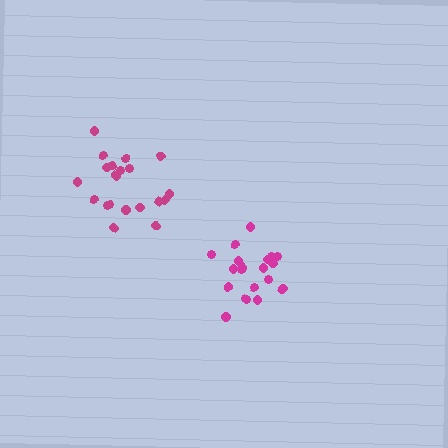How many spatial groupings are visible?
There are 2 spatial groupings.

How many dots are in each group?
Group 1: 20 dots, Group 2: 20 dots (40 total).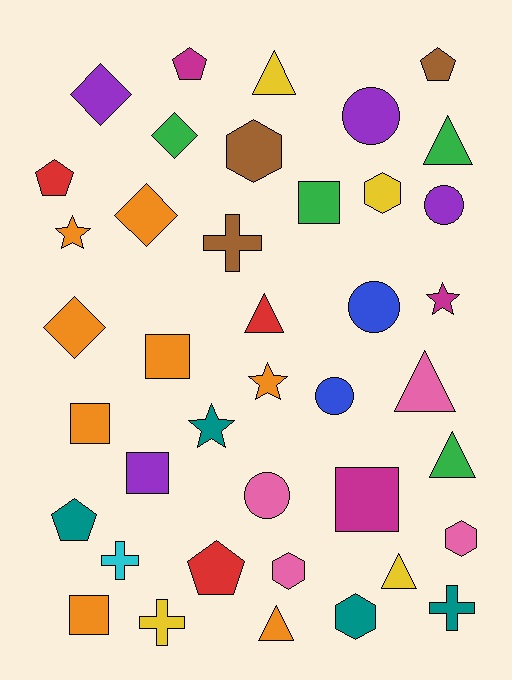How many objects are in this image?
There are 40 objects.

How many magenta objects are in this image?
There are 3 magenta objects.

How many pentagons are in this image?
There are 5 pentagons.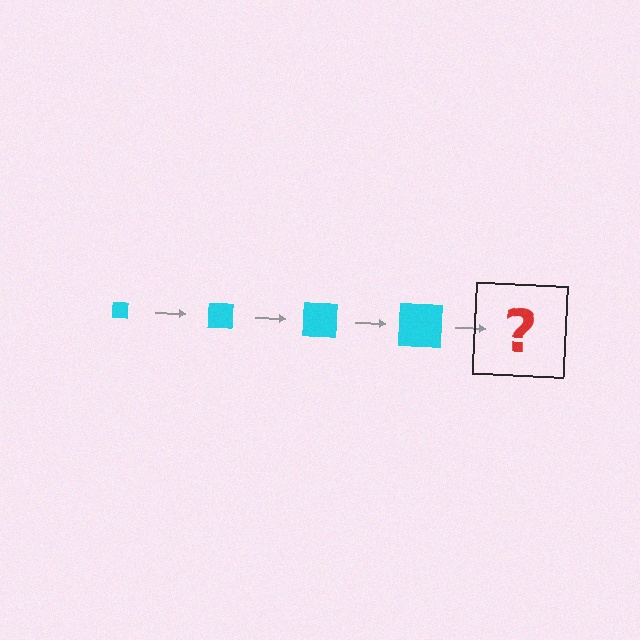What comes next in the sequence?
The next element should be a cyan square, larger than the previous one.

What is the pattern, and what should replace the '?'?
The pattern is that the square gets progressively larger each step. The '?' should be a cyan square, larger than the previous one.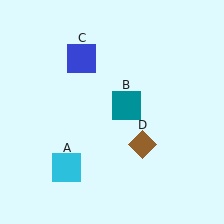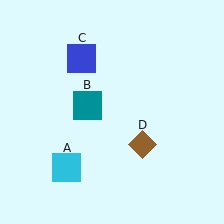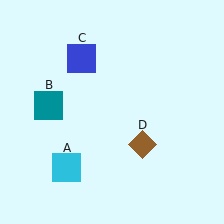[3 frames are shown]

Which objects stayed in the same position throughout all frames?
Cyan square (object A) and blue square (object C) and brown diamond (object D) remained stationary.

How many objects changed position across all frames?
1 object changed position: teal square (object B).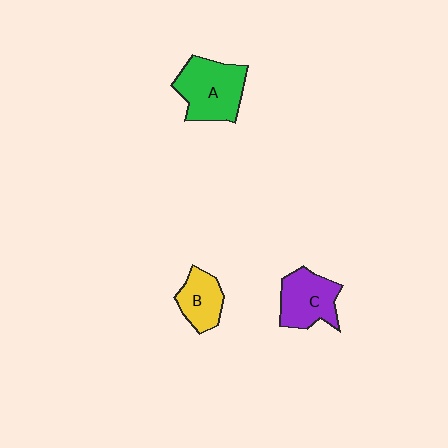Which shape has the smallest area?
Shape B (yellow).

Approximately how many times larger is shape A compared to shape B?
Approximately 1.7 times.